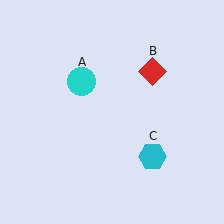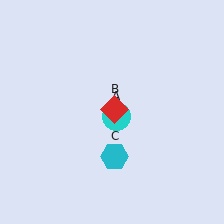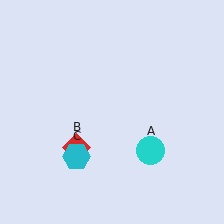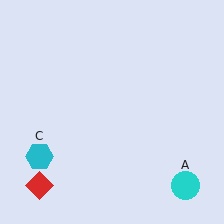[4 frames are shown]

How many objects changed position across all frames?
3 objects changed position: cyan circle (object A), red diamond (object B), cyan hexagon (object C).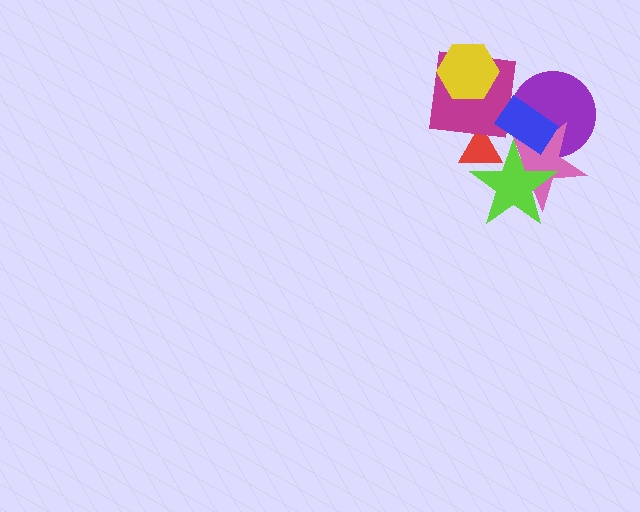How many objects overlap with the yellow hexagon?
1 object overlaps with the yellow hexagon.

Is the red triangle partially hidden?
Yes, it is partially covered by another shape.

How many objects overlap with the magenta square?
2 objects overlap with the magenta square.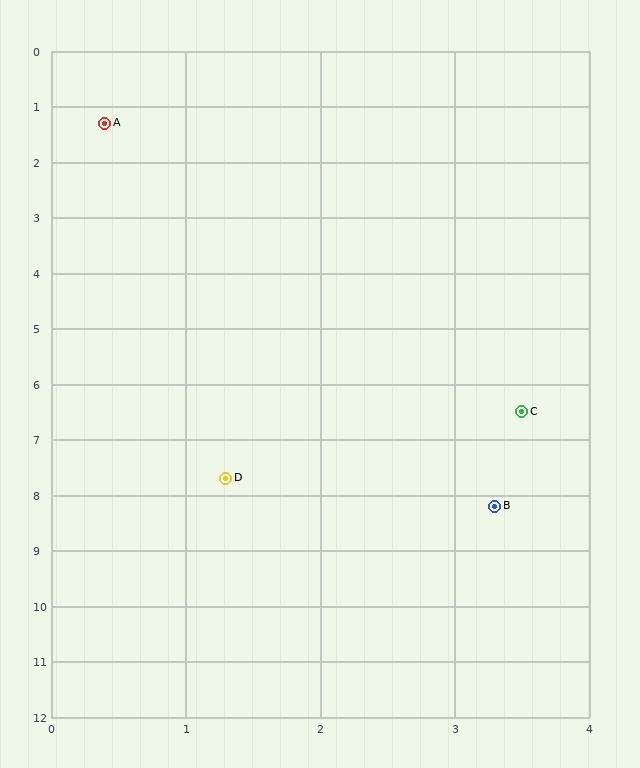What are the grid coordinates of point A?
Point A is at approximately (0.4, 1.3).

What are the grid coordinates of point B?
Point B is at approximately (3.3, 8.2).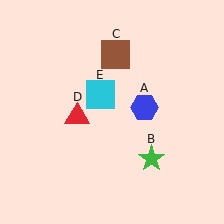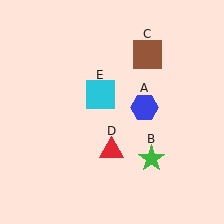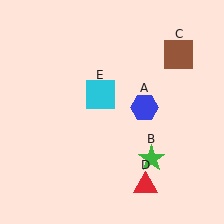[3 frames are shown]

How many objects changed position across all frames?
2 objects changed position: brown square (object C), red triangle (object D).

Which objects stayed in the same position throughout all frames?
Blue hexagon (object A) and green star (object B) and cyan square (object E) remained stationary.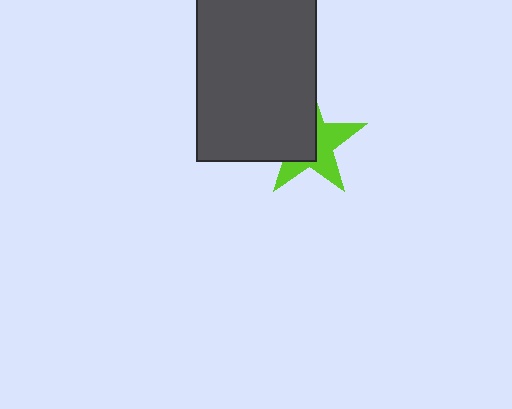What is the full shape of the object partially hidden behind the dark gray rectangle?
The partially hidden object is a lime star.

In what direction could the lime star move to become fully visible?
The lime star could move toward the lower-right. That would shift it out from behind the dark gray rectangle entirely.